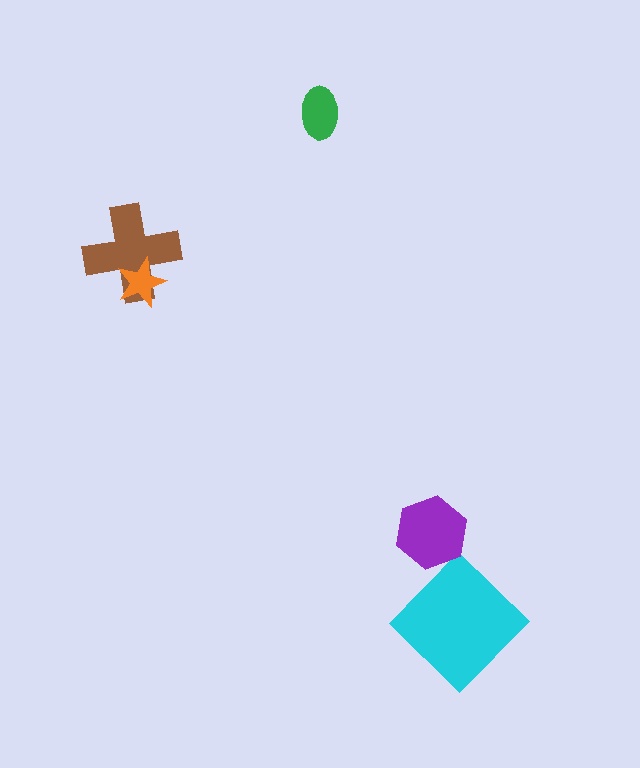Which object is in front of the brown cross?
The orange star is in front of the brown cross.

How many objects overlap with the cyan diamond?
0 objects overlap with the cyan diamond.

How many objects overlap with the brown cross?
1 object overlaps with the brown cross.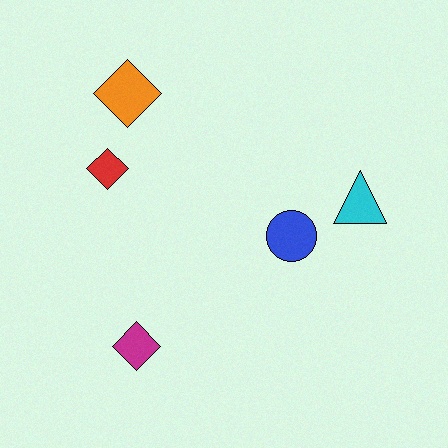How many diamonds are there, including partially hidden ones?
There are 3 diamonds.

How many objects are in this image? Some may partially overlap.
There are 5 objects.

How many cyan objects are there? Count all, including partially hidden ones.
There is 1 cyan object.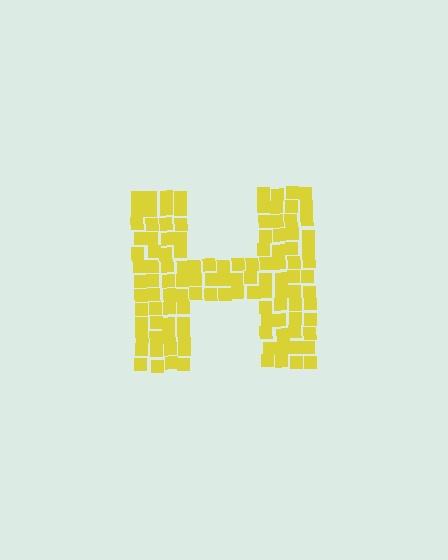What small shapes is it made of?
It is made of small squares.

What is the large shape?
The large shape is the letter H.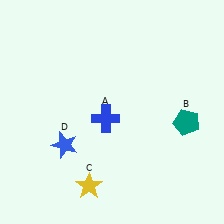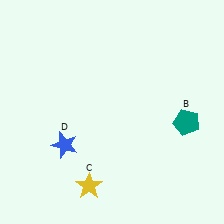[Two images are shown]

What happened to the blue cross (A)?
The blue cross (A) was removed in Image 2. It was in the bottom-left area of Image 1.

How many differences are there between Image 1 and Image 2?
There is 1 difference between the two images.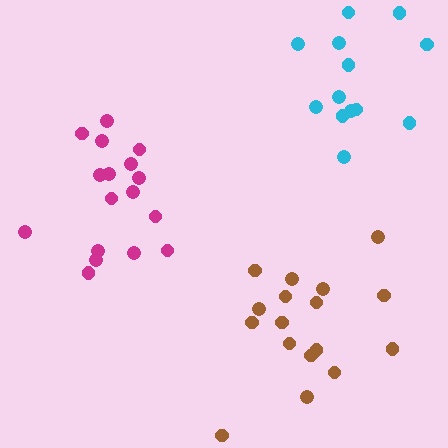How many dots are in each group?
Group 1: 17 dots, Group 2: 17 dots, Group 3: 13 dots (47 total).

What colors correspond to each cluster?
The clusters are colored: magenta, brown, cyan.